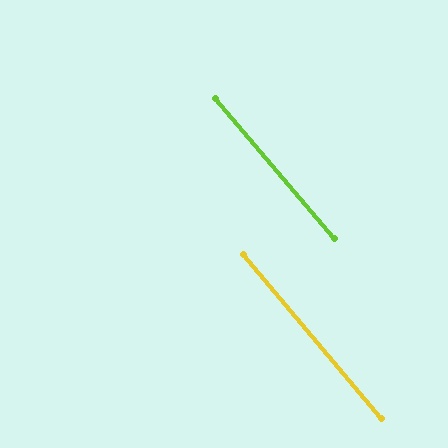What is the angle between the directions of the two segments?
Approximately 0 degrees.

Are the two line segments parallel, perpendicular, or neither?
Parallel — their directions differ by only 0.3°.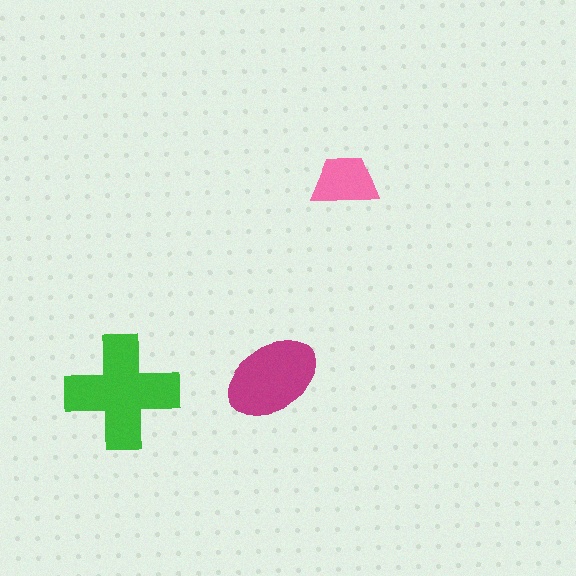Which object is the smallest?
The pink trapezoid.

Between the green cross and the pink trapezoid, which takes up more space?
The green cross.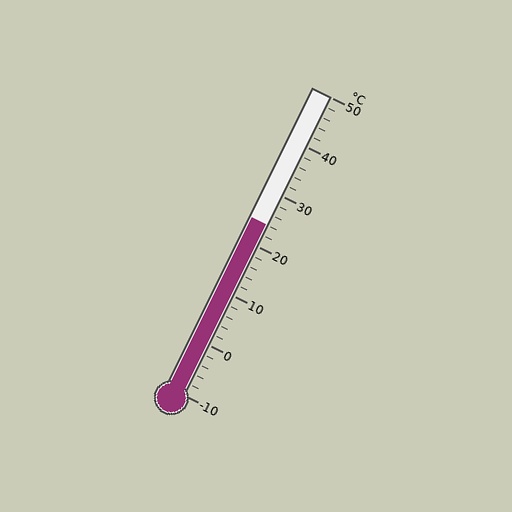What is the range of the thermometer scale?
The thermometer scale ranges from -10°C to 50°C.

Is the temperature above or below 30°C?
The temperature is below 30°C.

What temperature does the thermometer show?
The thermometer shows approximately 24°C.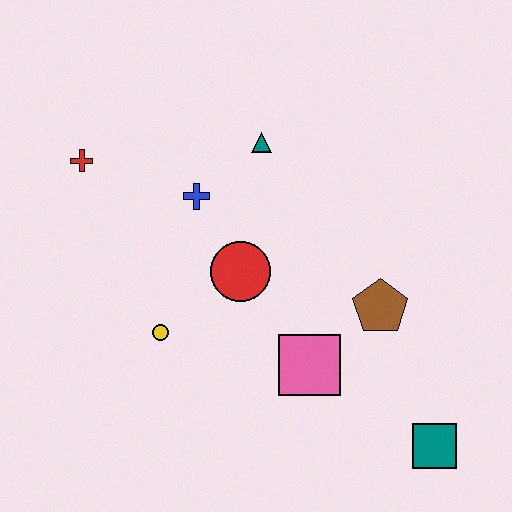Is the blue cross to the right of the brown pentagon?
No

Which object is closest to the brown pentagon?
The pink square is closest to the brown pentagon.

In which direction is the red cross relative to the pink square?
The red cross is to the left of the pink square.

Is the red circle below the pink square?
No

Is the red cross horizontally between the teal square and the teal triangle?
No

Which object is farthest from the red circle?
The teal square is farthest from the red circle.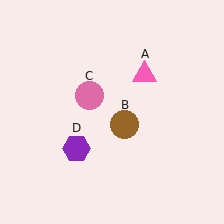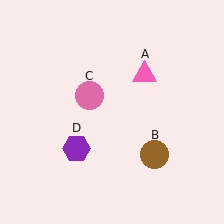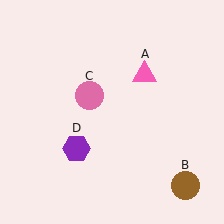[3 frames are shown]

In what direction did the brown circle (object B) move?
The brown circle (object B) moved down and to the right.